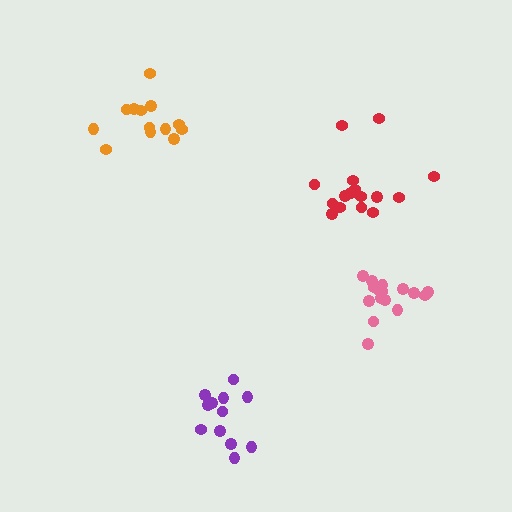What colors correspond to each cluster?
The clusters are colored: orange, pink, purple, red.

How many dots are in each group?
Group 1: 13 dots, Group 2: 16 dots, Group 3: 12 dots, Group 4: 16 dots (57 total).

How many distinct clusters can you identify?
There are 4 distinct clusters.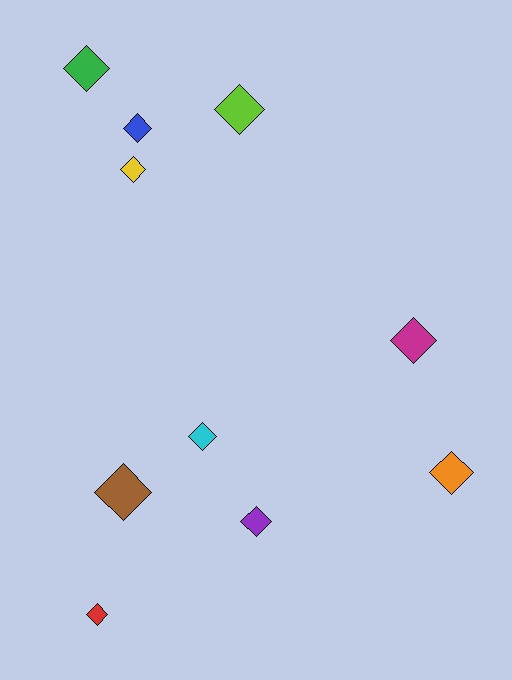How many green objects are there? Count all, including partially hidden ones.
There is 1 green object.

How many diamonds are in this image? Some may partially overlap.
There are 10 diamonds.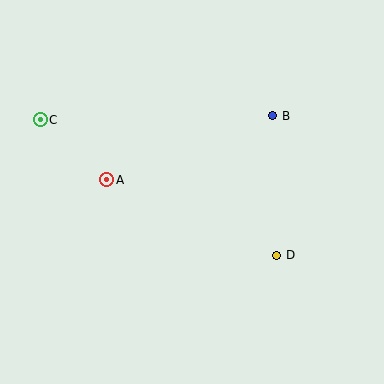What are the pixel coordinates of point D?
Point D is at (277, 255).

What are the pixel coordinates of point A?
Point A is at (107, 180).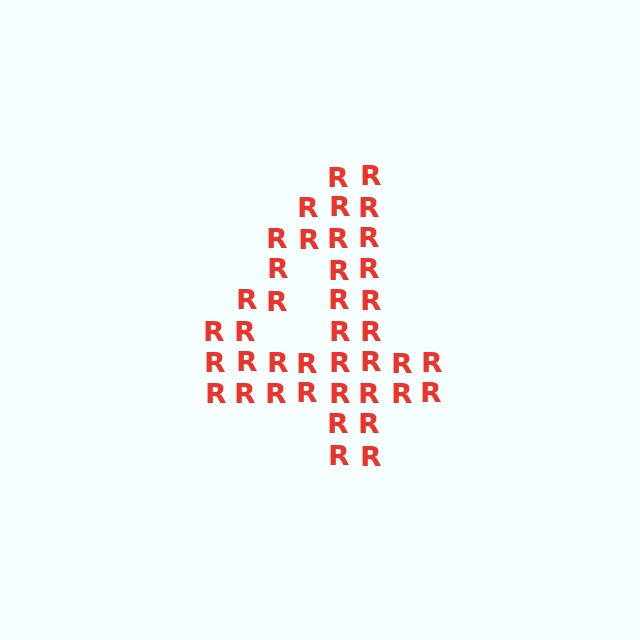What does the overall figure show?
The overall figure shows the digit 4.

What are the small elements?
The small elements are letter R's.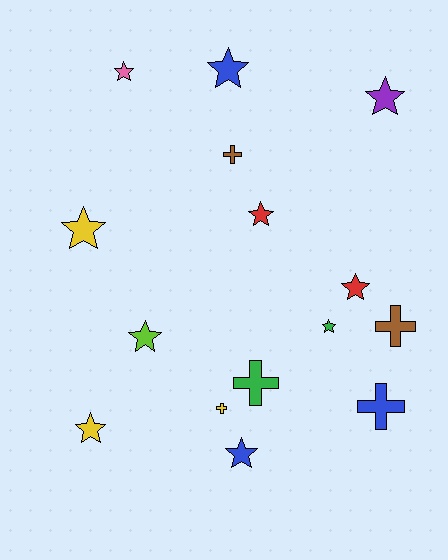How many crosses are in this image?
There are 5 crosses.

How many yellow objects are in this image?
There are 3 yellow objects.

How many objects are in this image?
There are 15 objects.